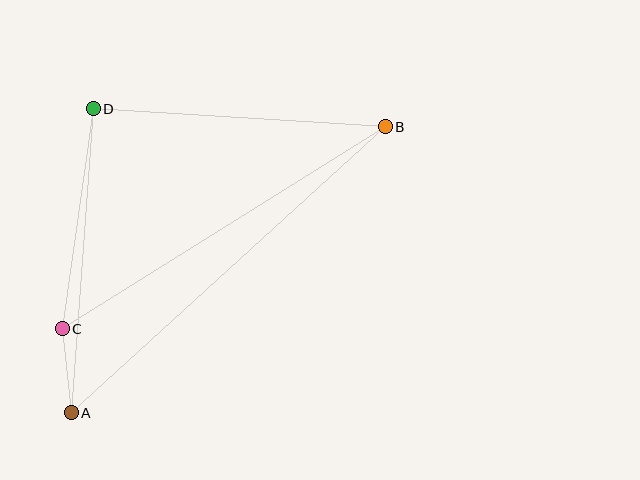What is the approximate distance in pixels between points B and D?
The distance between B and D is approximately 293 pixels.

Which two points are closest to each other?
Points A and C are closest to each other.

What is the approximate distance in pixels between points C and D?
The distance between C and D is approximately 222 pixels.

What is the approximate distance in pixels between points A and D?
The distance between A and D is approximately 305 pixels.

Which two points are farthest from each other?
Points A and B are farthest from each other.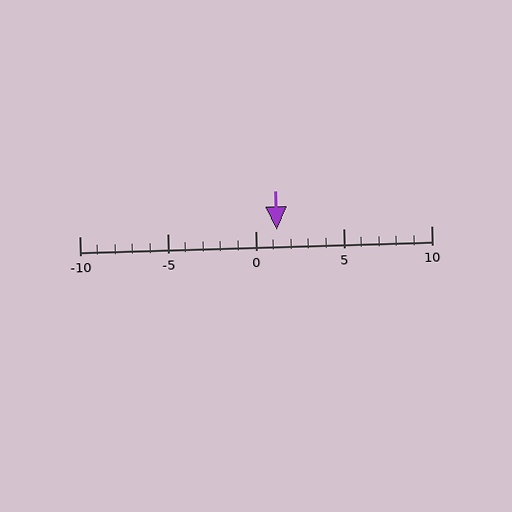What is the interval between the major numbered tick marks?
The major tick marks are spaced 5 units apart.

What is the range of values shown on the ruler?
The ruler shows values from -10 to 10.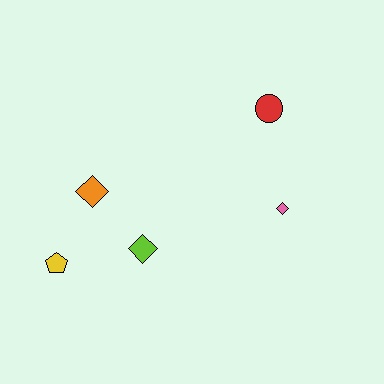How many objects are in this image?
There are 5 objects.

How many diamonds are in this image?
There are 3 diamonds.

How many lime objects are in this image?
There is 1 lime object.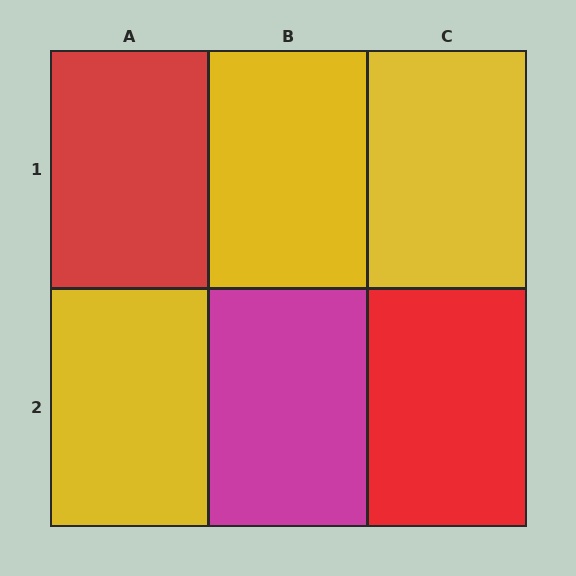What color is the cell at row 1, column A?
Red.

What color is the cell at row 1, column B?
Yellow.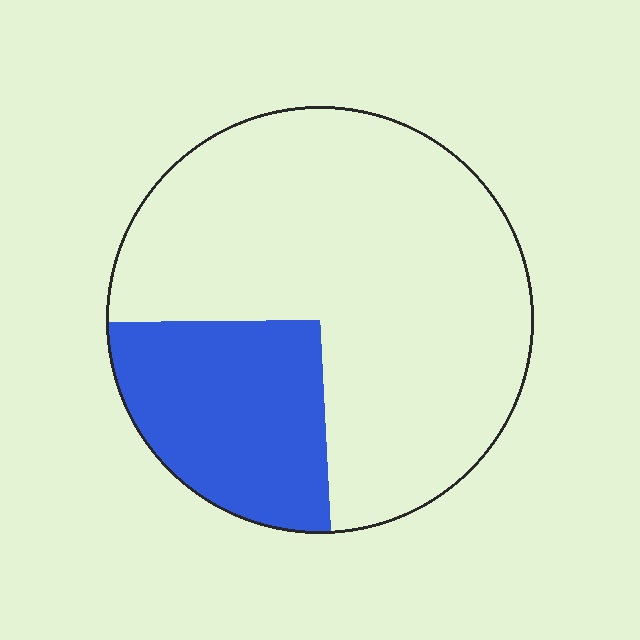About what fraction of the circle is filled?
About one quarter (1/4).